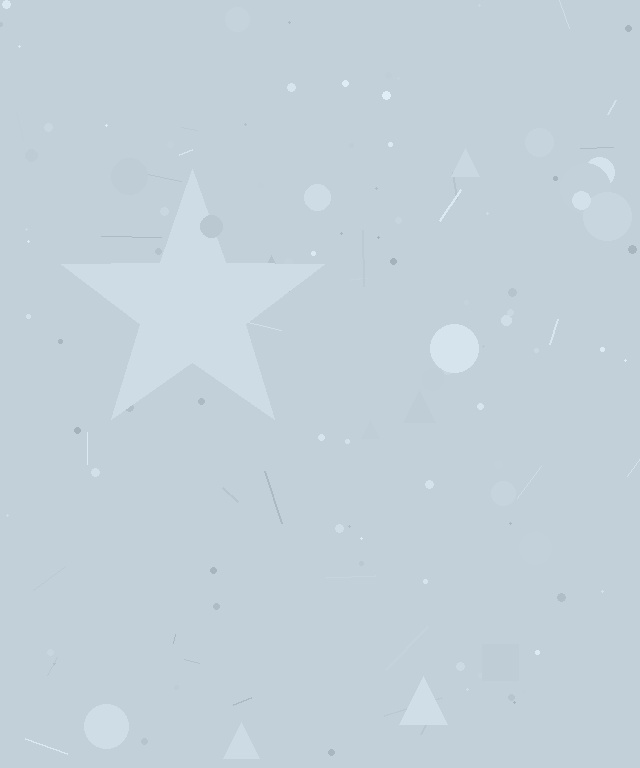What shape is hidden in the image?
A star is hidden in the image.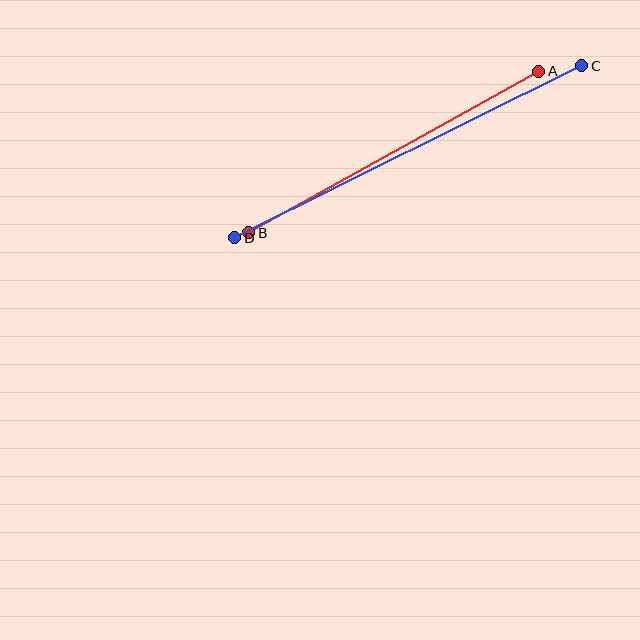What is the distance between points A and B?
The distance is approximately 332 pixels.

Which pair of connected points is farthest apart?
Points C and D are farthest apart.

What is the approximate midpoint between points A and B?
The midpoint is at approximately (394, 152) pixels.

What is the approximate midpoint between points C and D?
The midpoint is at approximately (408, 152) pixels.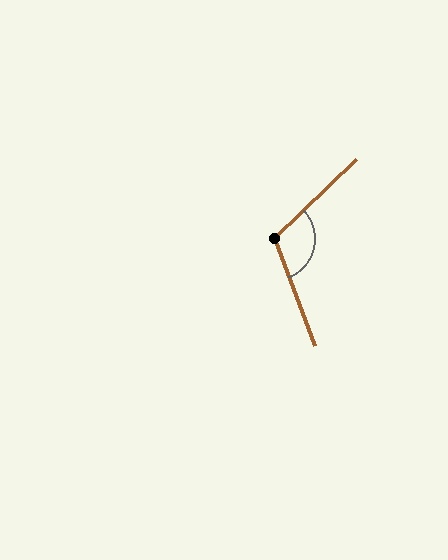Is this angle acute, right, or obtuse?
It is obtuse.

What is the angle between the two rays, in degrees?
Approximately 114 degrees.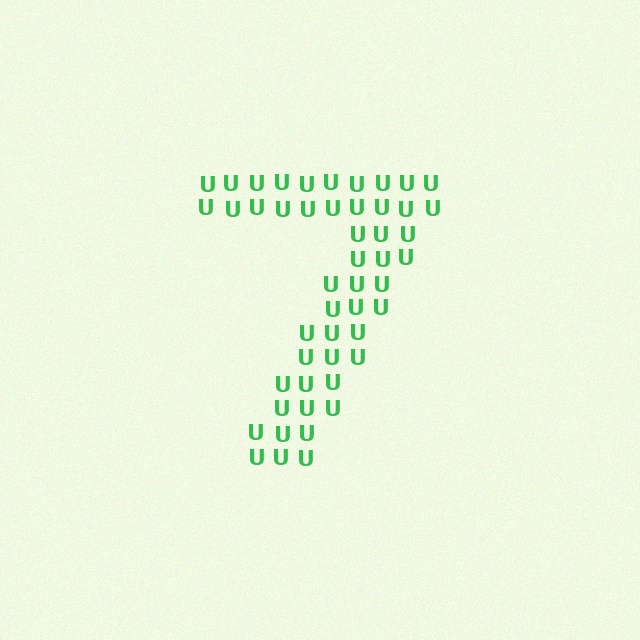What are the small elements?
The small elements are letter U's.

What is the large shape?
The large shape is the digit 7.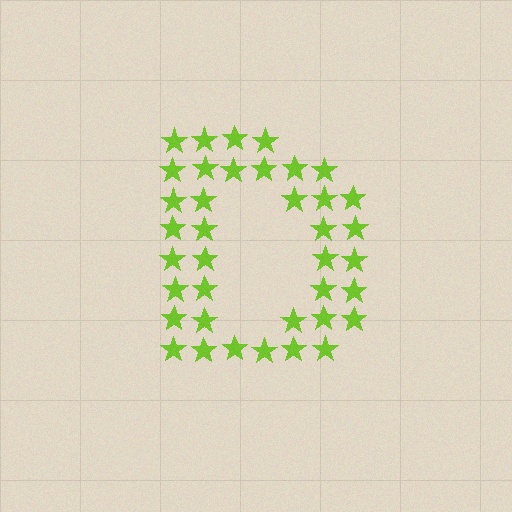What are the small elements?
The small elements are stars.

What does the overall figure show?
The overall figure shows the letter D.